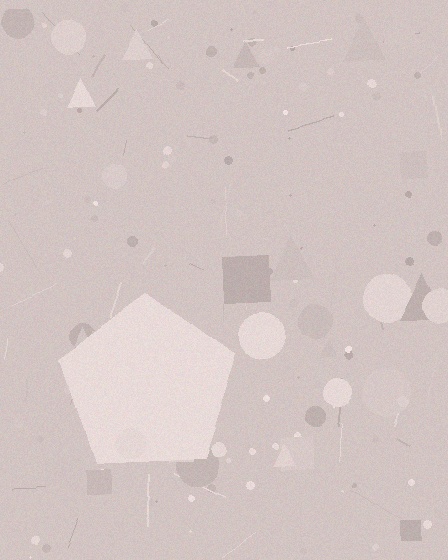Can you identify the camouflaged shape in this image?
The camouflaged shape is a pentagon.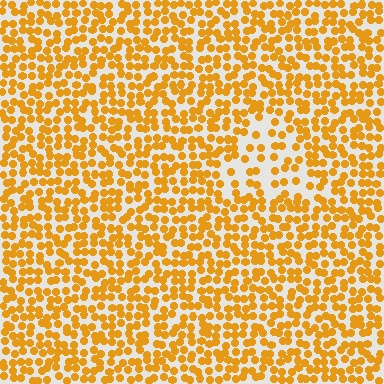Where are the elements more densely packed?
The elements are more densely packed outside the triangle boundary.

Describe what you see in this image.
The image contains small orange elements arranged at two different densities. A triangle-shaped region is visible where the elements are less densely packed than the surrounding area.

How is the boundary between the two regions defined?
The boundary is defined by a change in element density (approximately 2.0x ratio). All elements are the same color, size, and shape.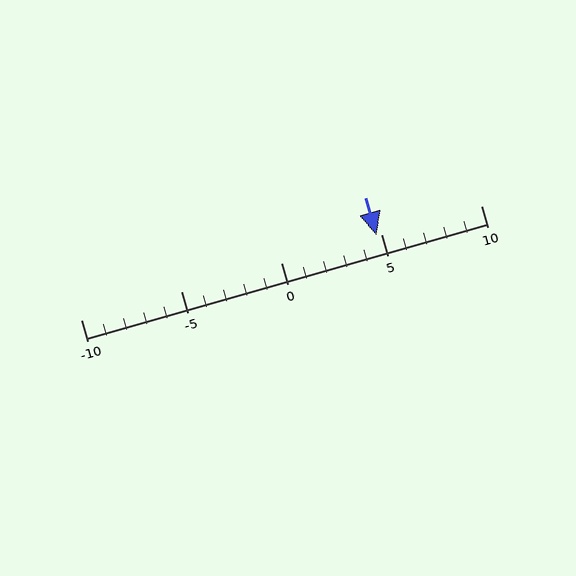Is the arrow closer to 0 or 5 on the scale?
The arrow is closer to 5.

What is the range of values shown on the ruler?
The ruler shows values from -10 to 10.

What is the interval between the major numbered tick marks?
The major tick marks are spaced 5 units apart.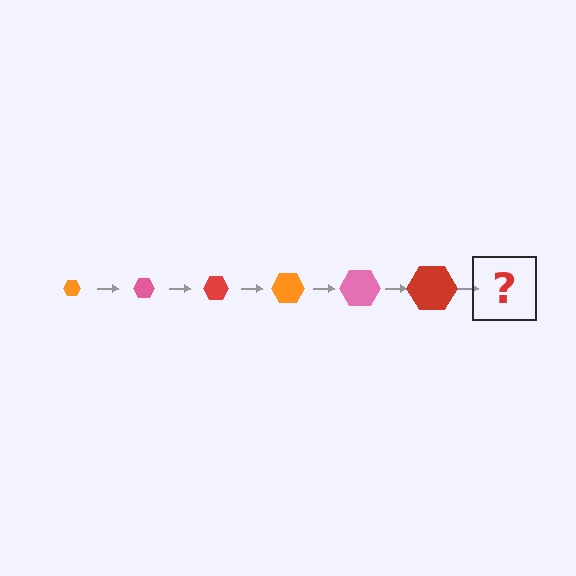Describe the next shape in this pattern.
It should be an orange hexagon, larger than the previous one.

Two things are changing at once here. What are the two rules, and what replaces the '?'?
The two rules are that the hexagon grows larger each step and the color cycles through orange, pink, and red. The '?' should be an orange hexagon, larger than the previous one.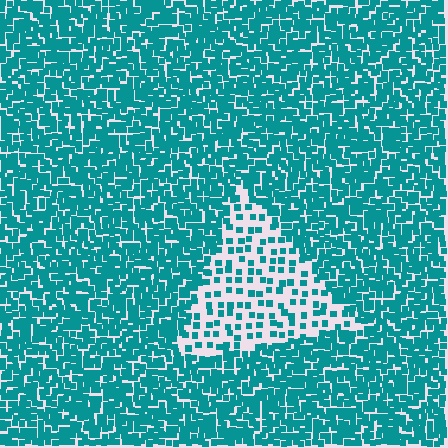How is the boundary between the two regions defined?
The boundary is defined by a change in element density (approximately 2.8x ratio). All elements are the same color, size, and shape.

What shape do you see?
I see a triangle.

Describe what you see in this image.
The image contains small teal elements arranged at two different densities. A triangle-shaped region is visible where the elements are less densely packed than the surrounding area.